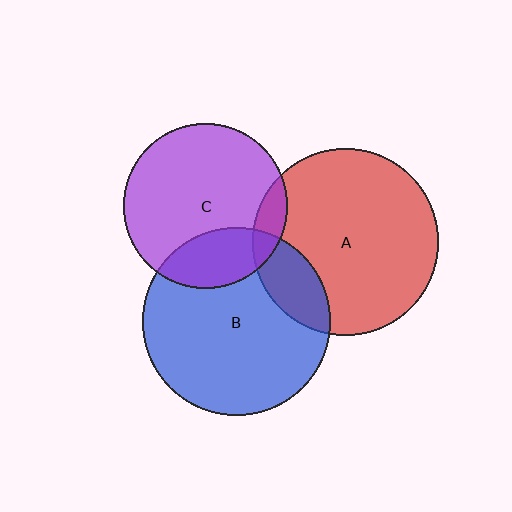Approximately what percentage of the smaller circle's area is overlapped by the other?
Approximately 15%.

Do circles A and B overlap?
Yes.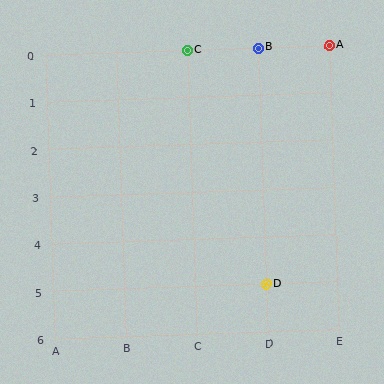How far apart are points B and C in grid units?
Points B and C are 1 column apart.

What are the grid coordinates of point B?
Point B is at grid coordinates (D, 0).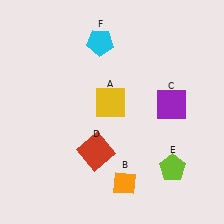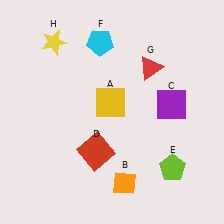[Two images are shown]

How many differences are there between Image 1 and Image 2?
There are 2 differences between the two images.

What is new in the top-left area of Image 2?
A yellow star (H) was added in the top-left area of Image 2.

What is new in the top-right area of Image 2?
A red triangle (G) was added in the top-right area of Image 2.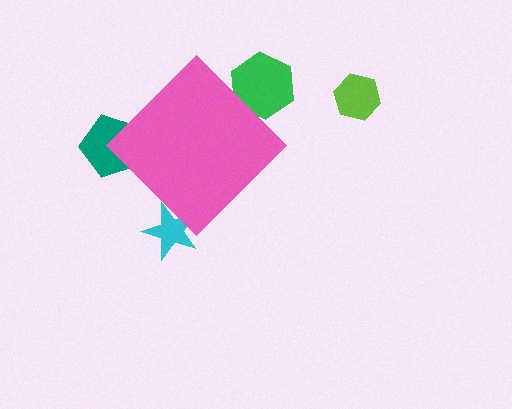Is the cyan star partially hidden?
Yes, the cyan star is partially hidden behind the pink diamond.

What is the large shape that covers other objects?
A pink diamond.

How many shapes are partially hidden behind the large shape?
3 shapes are partially hidden.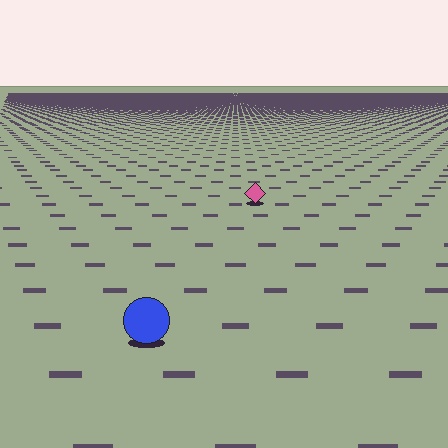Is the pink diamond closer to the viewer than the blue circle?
No. The blue circle is closer — you can tell from the texture gradient: the ground texture is coarser near it.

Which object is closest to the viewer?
The blue circle is closest. The texture marks near it are larger and more spread out.